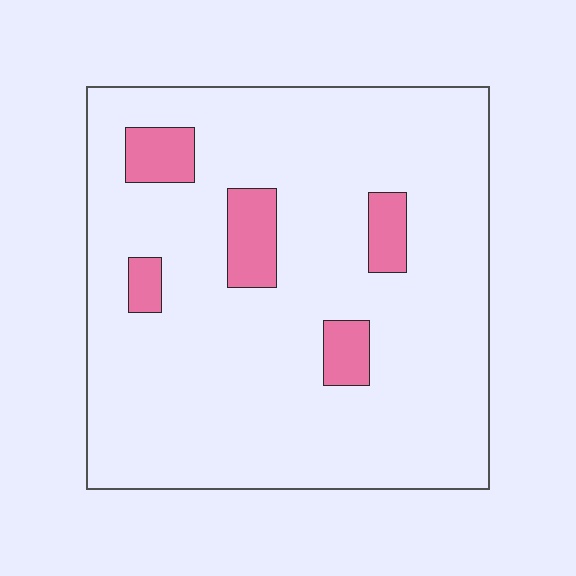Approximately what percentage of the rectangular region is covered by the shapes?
Approximately 10%.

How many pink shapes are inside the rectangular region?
5.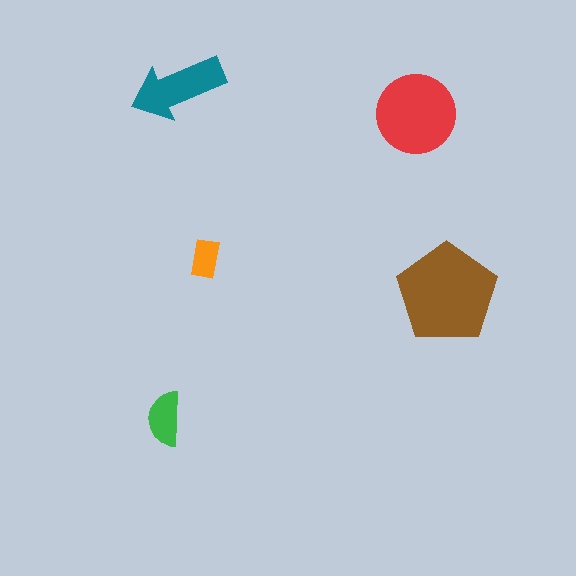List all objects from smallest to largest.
The orange rectangle, the green semicircle, the teal arrow, the red circle, the brown pentagon.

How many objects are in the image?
There are 5 objects in the image.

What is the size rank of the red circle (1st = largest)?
2nd.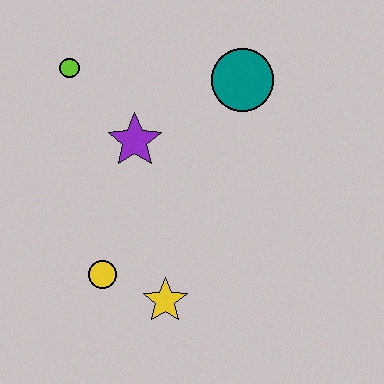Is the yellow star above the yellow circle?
No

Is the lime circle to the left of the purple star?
Yes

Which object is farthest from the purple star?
The yellow star is farthest from the purple star.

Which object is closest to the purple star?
The lime circle is closest to the purple star.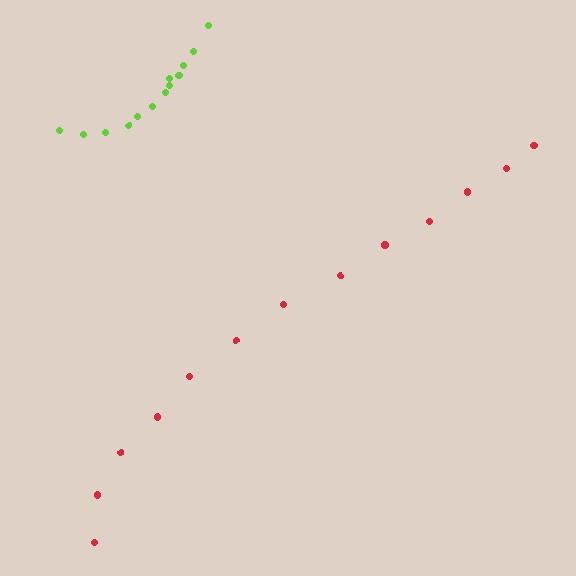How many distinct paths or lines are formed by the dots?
There are 2 distinct paths.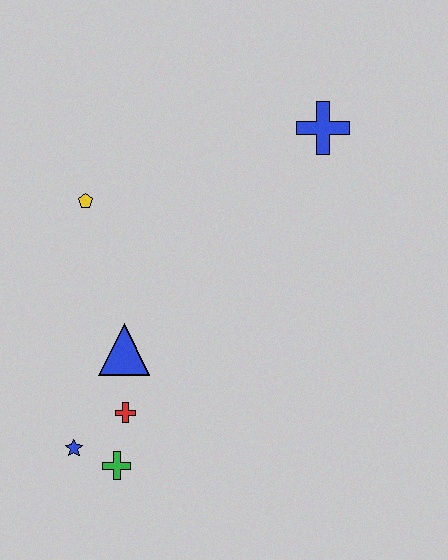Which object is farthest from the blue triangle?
The blue cross is farthest from the blue triangle.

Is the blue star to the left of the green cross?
Yes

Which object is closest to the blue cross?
The yellow pentagon is closest to the blue cross.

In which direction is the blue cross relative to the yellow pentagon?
The blue cross is to the right of the yellow pentagon.